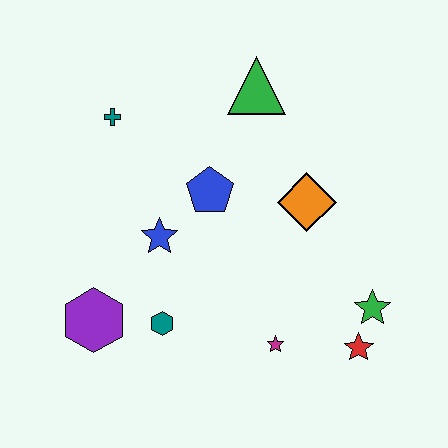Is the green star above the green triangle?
No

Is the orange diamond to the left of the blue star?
No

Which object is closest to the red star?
The green star is closest to the red star.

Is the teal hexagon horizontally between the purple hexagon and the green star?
Yes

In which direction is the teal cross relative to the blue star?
The teal cross is above the blue star.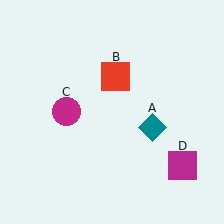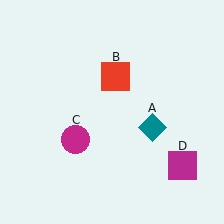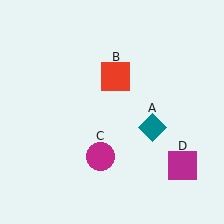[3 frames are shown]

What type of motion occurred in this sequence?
The magenta circle (object C) rotated counterclockwise around the center of the scene.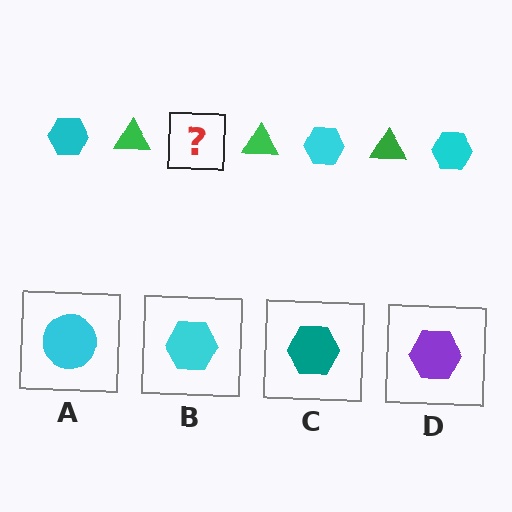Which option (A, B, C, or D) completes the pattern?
B.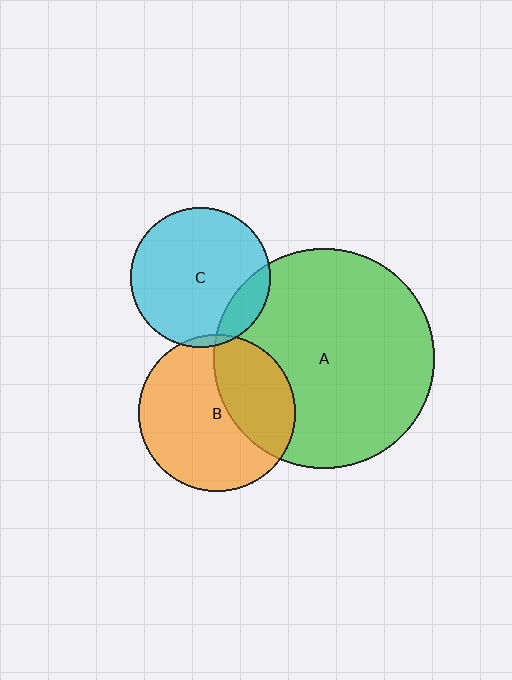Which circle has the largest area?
Circle A (green).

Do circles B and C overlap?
Yes.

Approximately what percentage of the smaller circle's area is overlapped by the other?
Approximately 5%.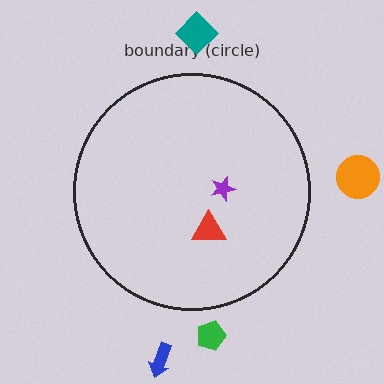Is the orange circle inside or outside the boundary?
Outside.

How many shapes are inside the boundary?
2 inside, 4 outside.